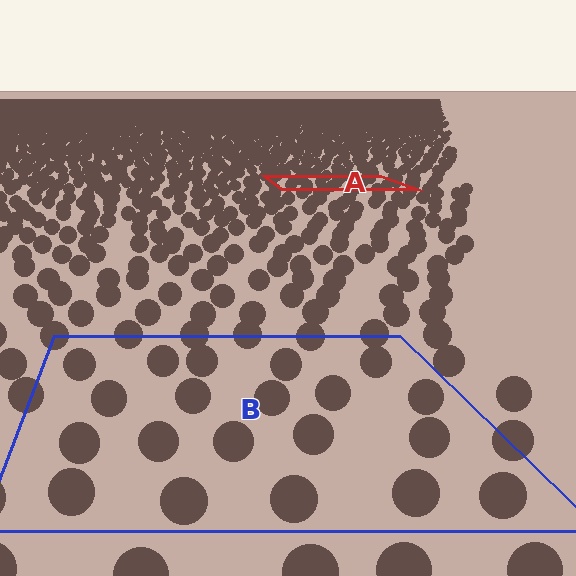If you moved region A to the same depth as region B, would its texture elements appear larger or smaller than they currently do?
They would appear larger. At a closer depth, the same texture elements are projected at a bigger on-screen size.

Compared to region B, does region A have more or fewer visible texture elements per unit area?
Region A has more texture elements per unit area — they are packed more densely because it is farther away.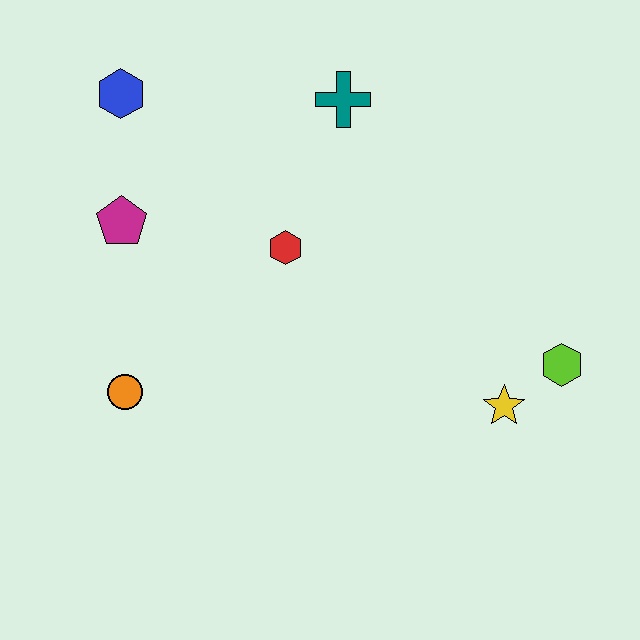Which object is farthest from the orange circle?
The lime hexagon is farthest from the orange circle.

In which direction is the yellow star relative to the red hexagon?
The yellow star is to the right of the red hexagon.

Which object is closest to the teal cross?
The red hexagon is closest to the teal cross.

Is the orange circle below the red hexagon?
Yes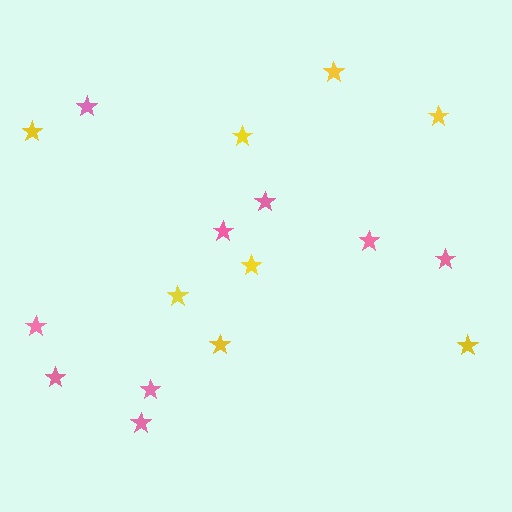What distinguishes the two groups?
There are 2 groups: one group of yellow stars (8) and one group of pink stars (9).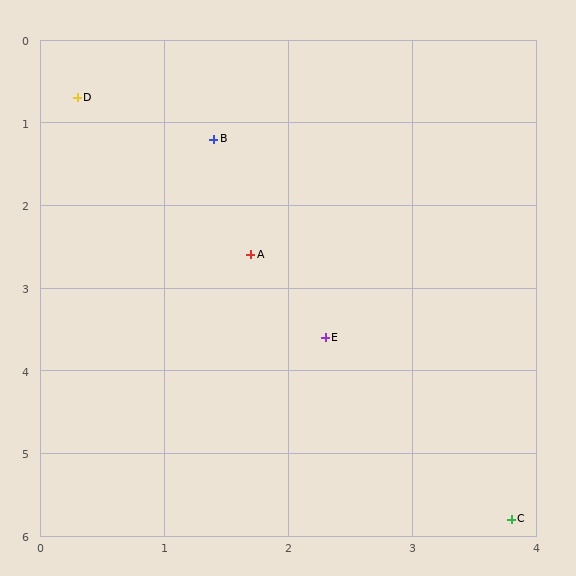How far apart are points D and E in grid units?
Points D and E are about 3.5 grid units apart.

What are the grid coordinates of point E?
Point E is at approximately (2.3, 3.6).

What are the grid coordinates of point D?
Point D is at approximately (0.3, 0.7).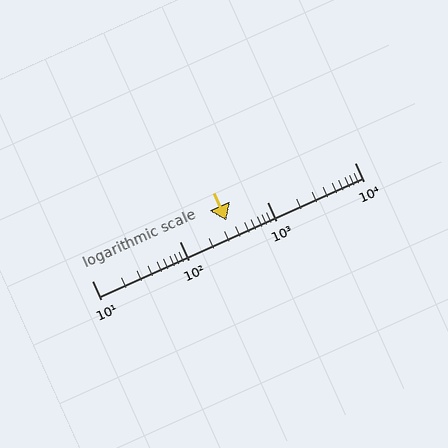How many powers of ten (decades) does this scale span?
The scale spans 3 decades, from 10 to 10000.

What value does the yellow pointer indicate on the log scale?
The pointer indicates approximately 340.